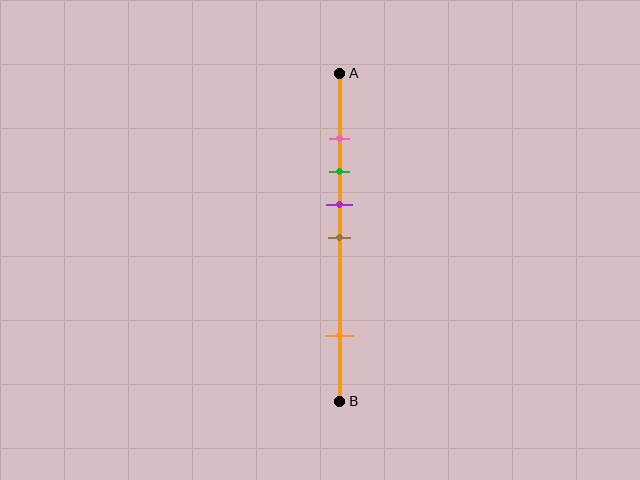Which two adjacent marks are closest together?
The pink and green marks are the closest adjacent pair.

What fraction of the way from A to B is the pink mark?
The pink mark is approximately 20% (0.2) of the way from A to B.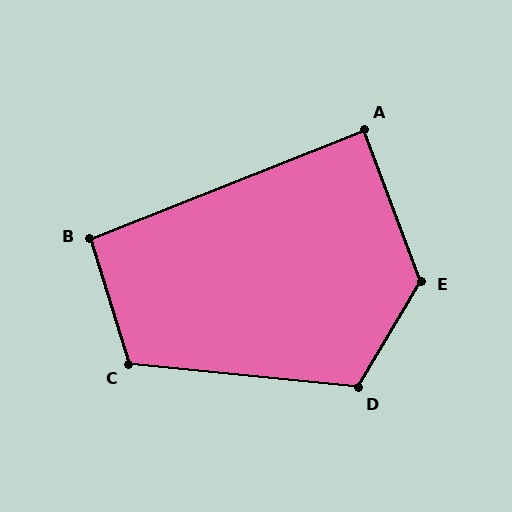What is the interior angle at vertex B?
Approximately 94 degrees (approximately right).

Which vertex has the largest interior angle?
E, at approximately 129 degrees.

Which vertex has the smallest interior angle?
A, at approximately 89 degrees.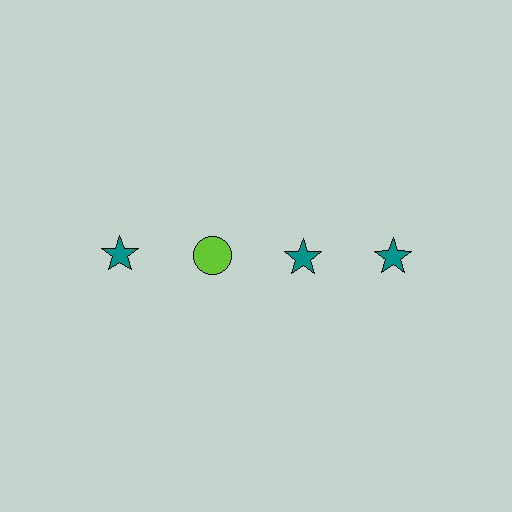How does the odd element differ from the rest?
It differs in both color (lime instead of teal) and shape (circle instead of star).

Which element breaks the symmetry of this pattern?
The lime circle in the top row, second from left column breaks the symmetry. All other shapes are teal stars.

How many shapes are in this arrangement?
There are 4 shapes arranged in a grid pattern.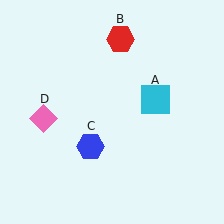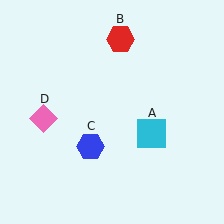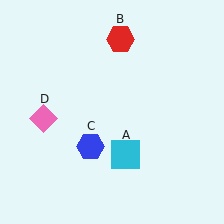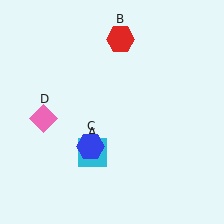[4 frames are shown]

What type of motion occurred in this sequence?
The cyan square (object A) rotated clockwise around the center of the scene.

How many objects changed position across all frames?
1 object changed position: cyan square (object A).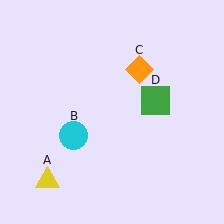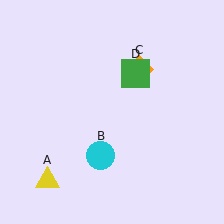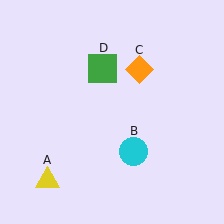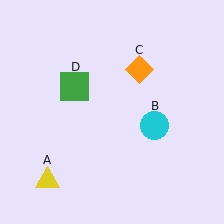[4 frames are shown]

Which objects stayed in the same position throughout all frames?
Yellow triangle (object A) and orange diamond (object C) remained stationary.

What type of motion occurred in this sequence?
The cyan circle (object B), green square (object D) rotated counterclockwise around the center of the scene.